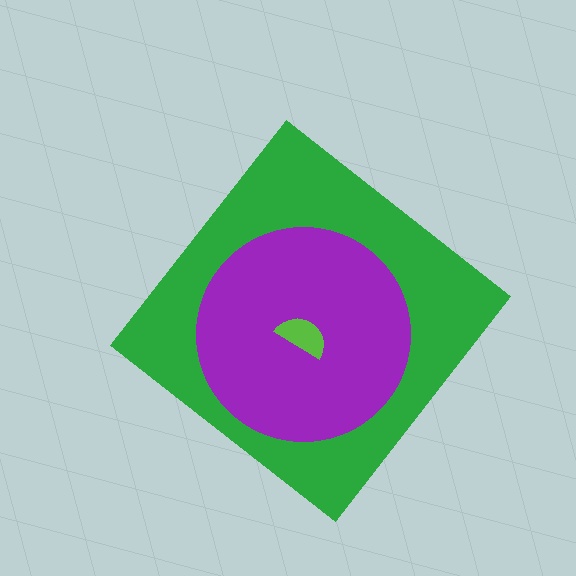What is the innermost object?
The lime semicircle.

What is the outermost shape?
The green diamond.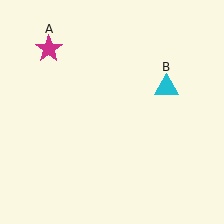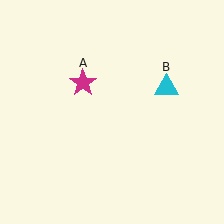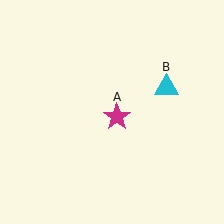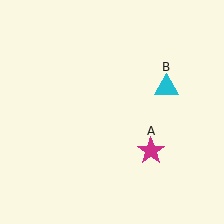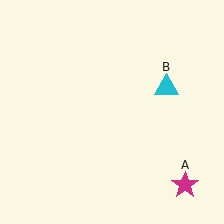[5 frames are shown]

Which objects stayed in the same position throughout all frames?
Cyan triangle (object B) remained stationary.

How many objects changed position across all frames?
1 object changed position: magenta star (object A).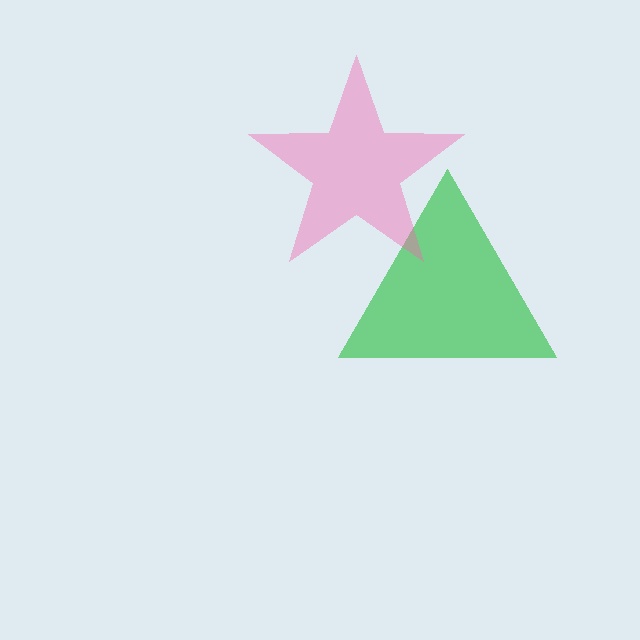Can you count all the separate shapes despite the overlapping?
Yes, there are 2 separate shapes.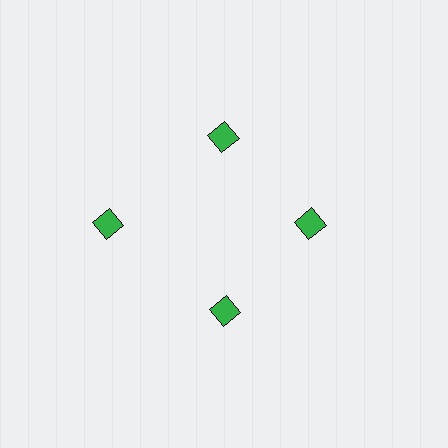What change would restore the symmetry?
The symmetry would be restored by moving it inward, back onto the ring so that all 4 diamonds sit at equal angles and equal distance from the center.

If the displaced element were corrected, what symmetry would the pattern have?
It would have 4-fold rotational symmetry — the pattern would map onto itself every 90 degrees.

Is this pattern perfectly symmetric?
No. The 4 green diamonds are arranged in a ring, but one element near the 9 o'clock position is pushed outward from the center, breaking the 4-fold rotational symmetry.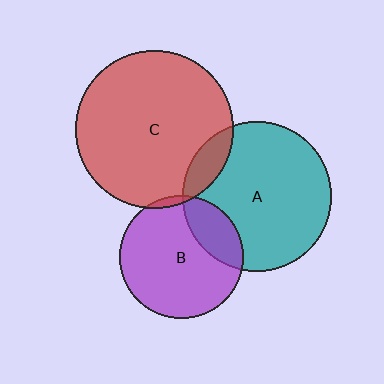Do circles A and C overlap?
Yes.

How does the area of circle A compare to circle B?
Approximately 1.5 times.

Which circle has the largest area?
Circle C (red).